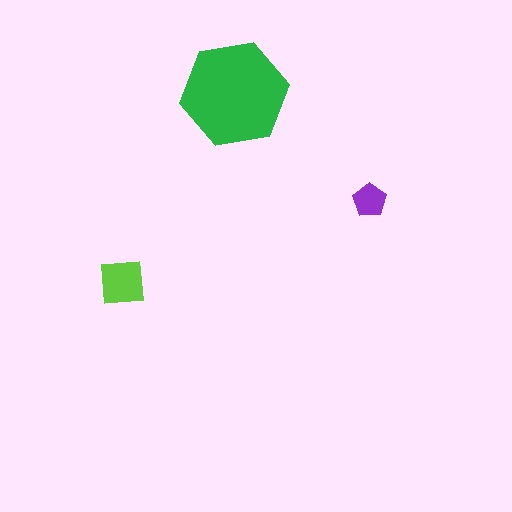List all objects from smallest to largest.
The purple pentagon, the lime square, the green hexagon.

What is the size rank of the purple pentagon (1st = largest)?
3rd.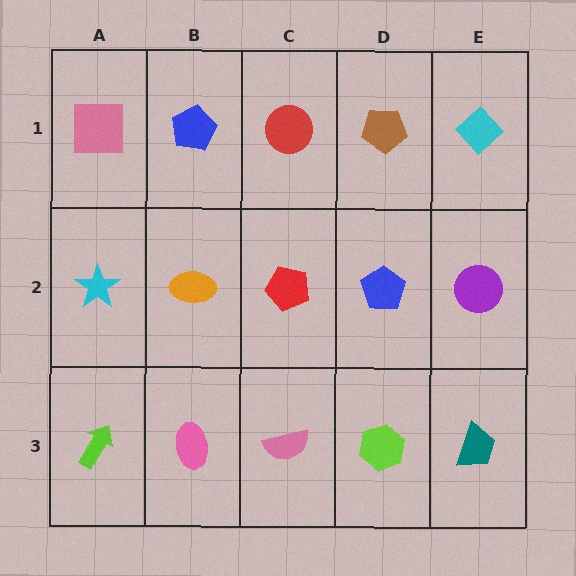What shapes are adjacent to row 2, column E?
A cyan diamond (row 1, column E), a teal trapezoid (row 3, column E), a blue pentagon (row 2, column D).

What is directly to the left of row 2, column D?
A red pentagon.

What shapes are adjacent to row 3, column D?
A blue pentagon (row 2, column D), a pink semicircle (row 3, column C), a teal trapezoid (row 3, column E).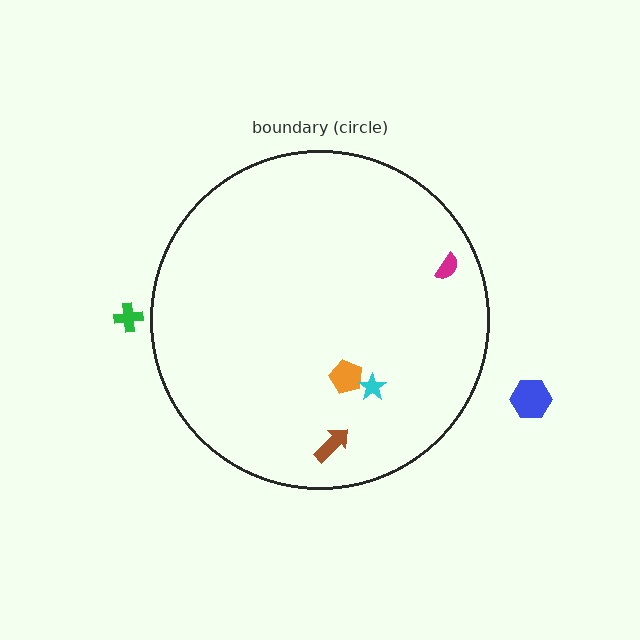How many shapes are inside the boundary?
4 inside, 2 outside.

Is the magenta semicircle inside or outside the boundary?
Inside.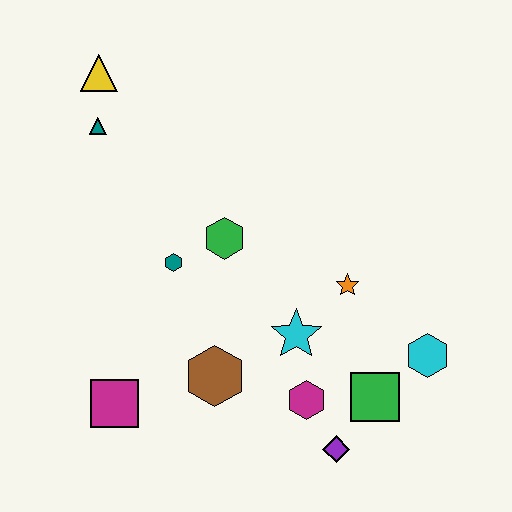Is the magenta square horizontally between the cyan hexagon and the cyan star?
No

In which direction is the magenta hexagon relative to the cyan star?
The magenta hexagon is below the cyan star.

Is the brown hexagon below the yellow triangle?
Yes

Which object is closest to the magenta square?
The brown hexagon is closest to the magenta square.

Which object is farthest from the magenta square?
The yellow triangle is farthest from the magenta square.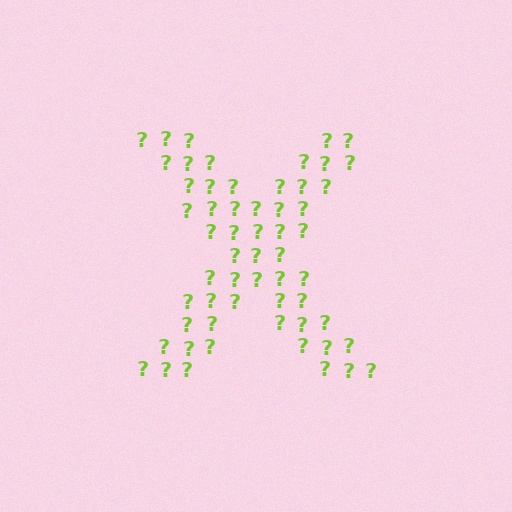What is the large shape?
The large shape is the letter X.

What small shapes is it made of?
It is made of small question marks.